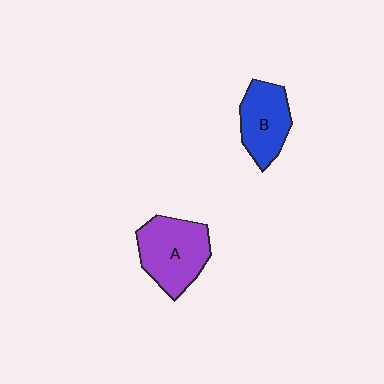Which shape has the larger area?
Shape A (purple).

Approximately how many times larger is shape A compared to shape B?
Approximately 1.3 times.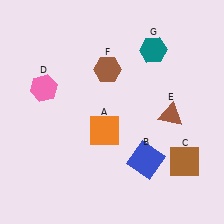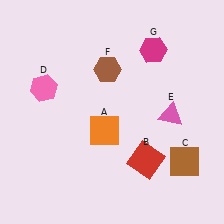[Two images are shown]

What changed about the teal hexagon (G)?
In Image 1, G is teal. In Image 2, it changed to magenta.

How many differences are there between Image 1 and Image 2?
There are 3 differences between the two images.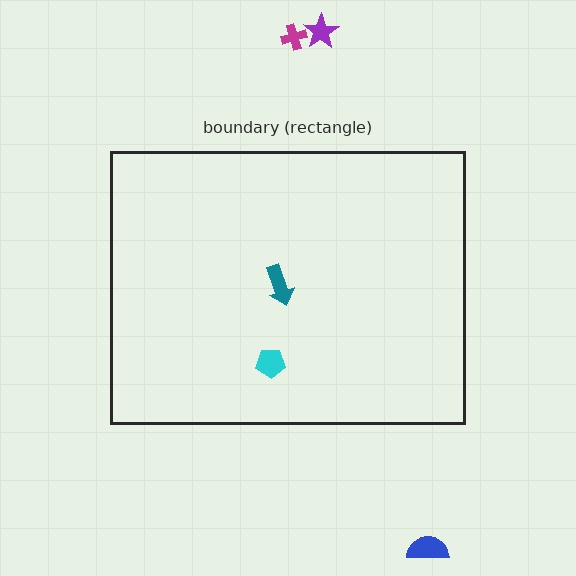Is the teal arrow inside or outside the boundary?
Inside.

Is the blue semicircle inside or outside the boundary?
Outside.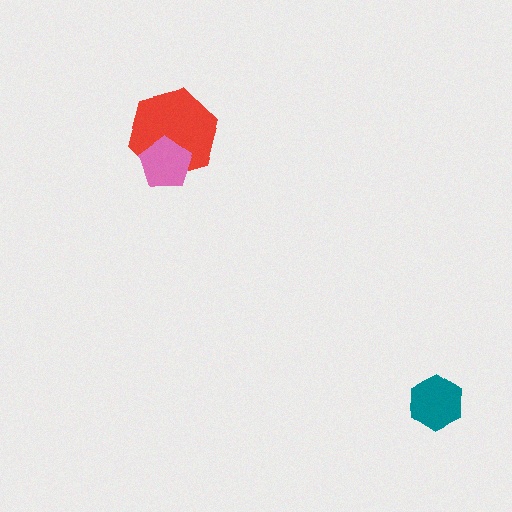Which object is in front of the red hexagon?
The pink pentagon is in front of the red hexagon.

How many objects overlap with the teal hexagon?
0 objects overlap with the teal hexagon.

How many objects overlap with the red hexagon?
1 object overlaps with the red hexagon.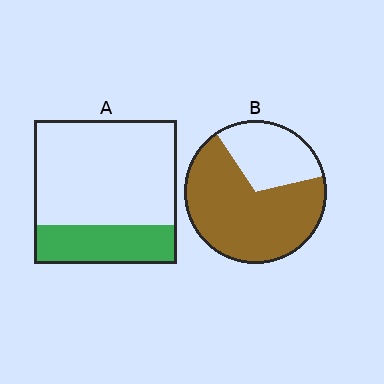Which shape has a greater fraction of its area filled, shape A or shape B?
Shape B.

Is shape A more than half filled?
No.